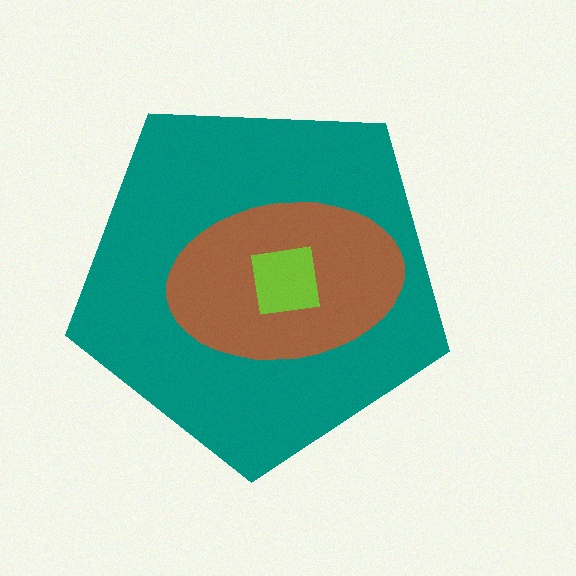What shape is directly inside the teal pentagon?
The brown ellipse.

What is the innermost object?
The lime square.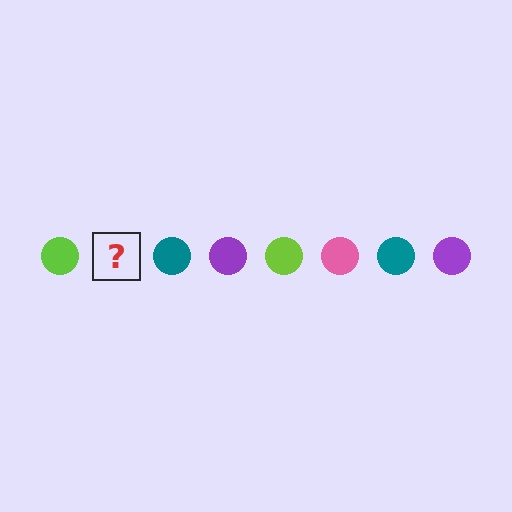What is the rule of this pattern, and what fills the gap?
The rule is that the pattern cycles through lime, pink, teal, purple circles. The gap should be filled with a pink circle.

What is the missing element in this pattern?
The missing element is a pink circle.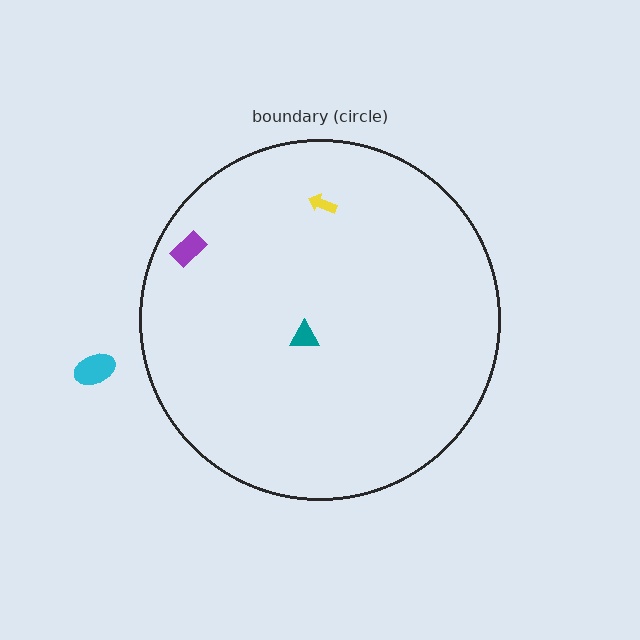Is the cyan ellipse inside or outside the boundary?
Outside.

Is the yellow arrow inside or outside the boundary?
Inside.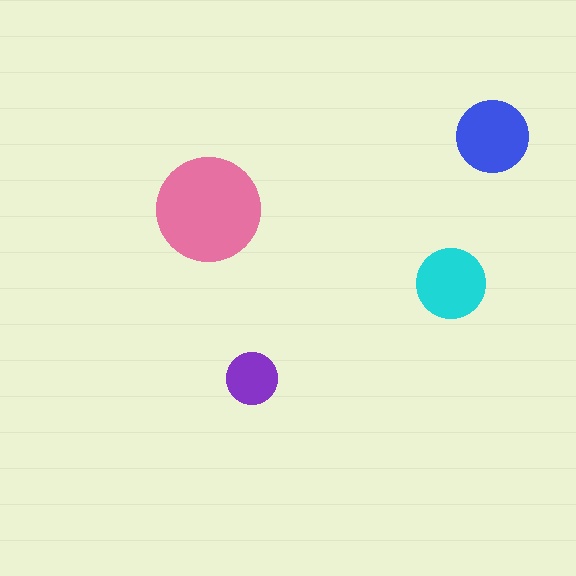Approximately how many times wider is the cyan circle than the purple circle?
About 1.5 times wider.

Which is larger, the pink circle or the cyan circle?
The pink one.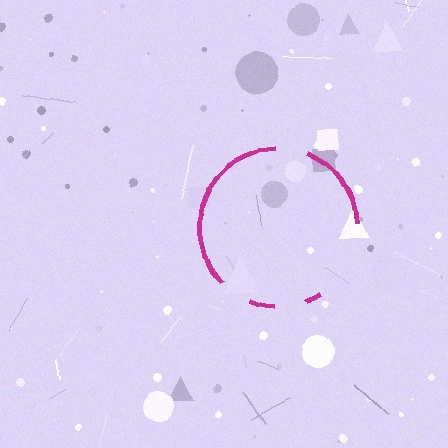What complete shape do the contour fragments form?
The contour fragments form a circle.